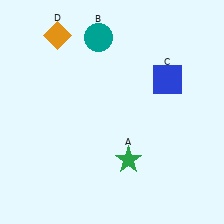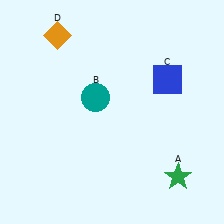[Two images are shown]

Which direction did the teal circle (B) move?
The teal circle (B) moved down.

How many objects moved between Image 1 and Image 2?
2 objects moved between the two images.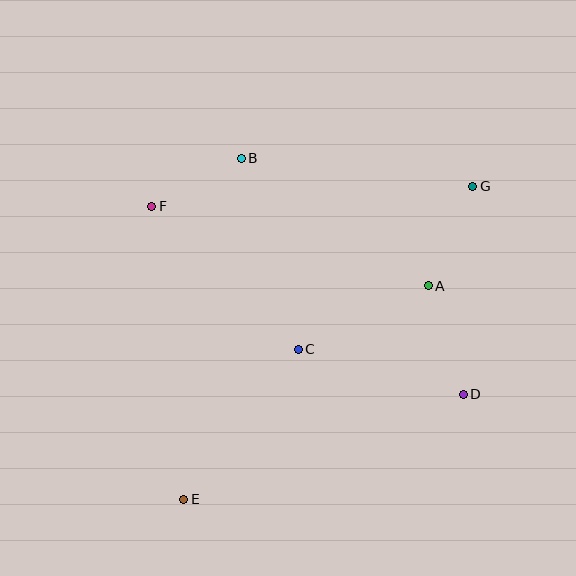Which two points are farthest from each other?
Points E and G are farthest from each other.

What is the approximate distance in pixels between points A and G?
The distance between A and G is approximately 109 pixels.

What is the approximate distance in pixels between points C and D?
The distance between C and D is approximately 171 pixels.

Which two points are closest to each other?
Points B and F are closest to each other.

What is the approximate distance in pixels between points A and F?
The distance between A and F is approximately 288 pixels.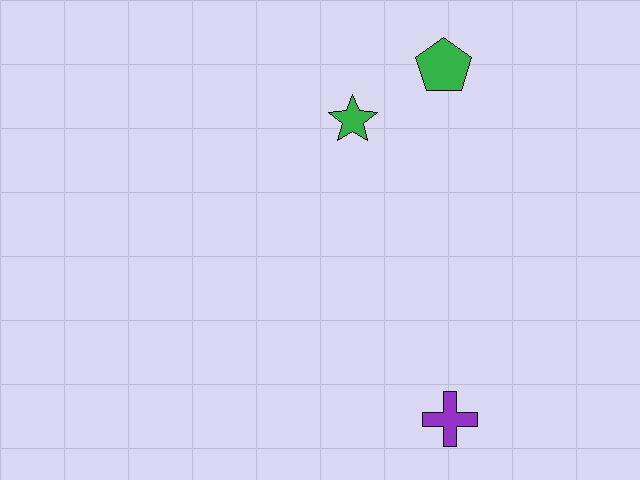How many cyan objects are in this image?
There are no cyan objects.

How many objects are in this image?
There are 3 objects.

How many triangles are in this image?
There are no triangles.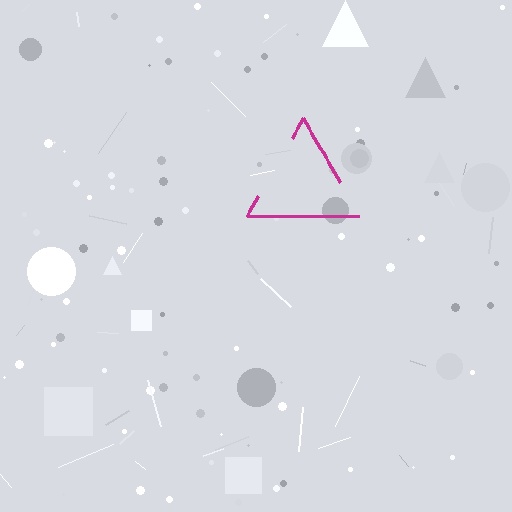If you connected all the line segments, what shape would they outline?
They would outline a triangle.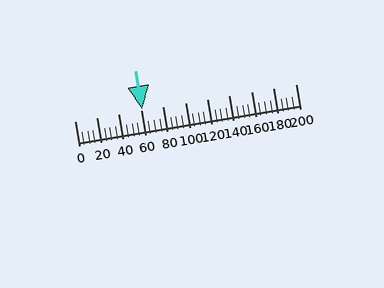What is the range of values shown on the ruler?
The ruler shows values from 0 to 200.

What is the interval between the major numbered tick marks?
The major tick marks are spaced 20 units apart.